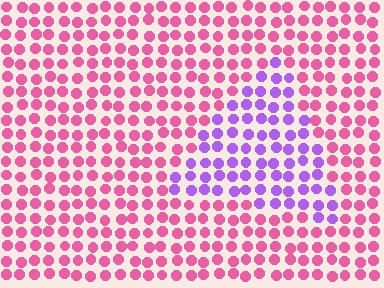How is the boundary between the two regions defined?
The boundary is defined purely by a slight shift in hue (about 56 degrees). Spacing, size, and orientation are identical on both sides.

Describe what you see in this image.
The image is filled with small pink elements in a uniform arrangement. A triangle-shaped region is visible where the elements are tinted to a slightly different hue, forming a subtle color boundary.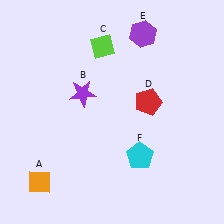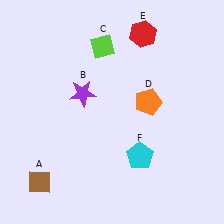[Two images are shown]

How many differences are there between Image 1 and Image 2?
There are 3 differences between the two images.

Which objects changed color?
A changed from orange to brown. D changed from red to orange. E changed from purple to red.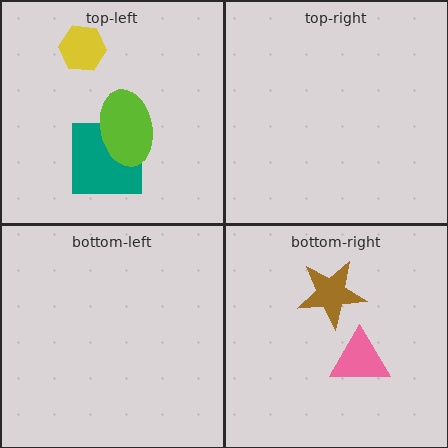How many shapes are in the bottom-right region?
2.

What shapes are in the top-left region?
The teal square, the lime ellipse, the yellow hexagon.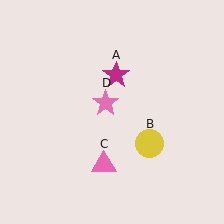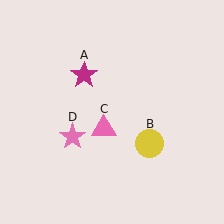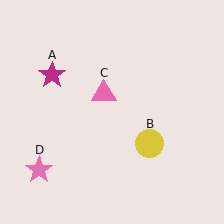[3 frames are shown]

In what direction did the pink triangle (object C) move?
The pink triangle (object C) moved up.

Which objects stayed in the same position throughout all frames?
Yellow circle (object B) remained stationary.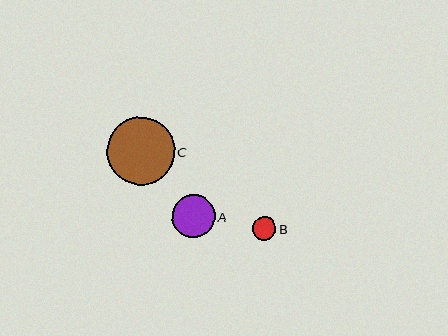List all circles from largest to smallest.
From largest to smallest: C, A, B.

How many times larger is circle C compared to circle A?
Circle C is approximately 1.6 times the size of circle A.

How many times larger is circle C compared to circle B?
Circle C is approximately 2.9 times the size of circle B.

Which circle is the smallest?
Circle B is the smallest with a size of approximately 23 pixels.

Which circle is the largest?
Circle C is the largest with a size of approximately 68 pixels.